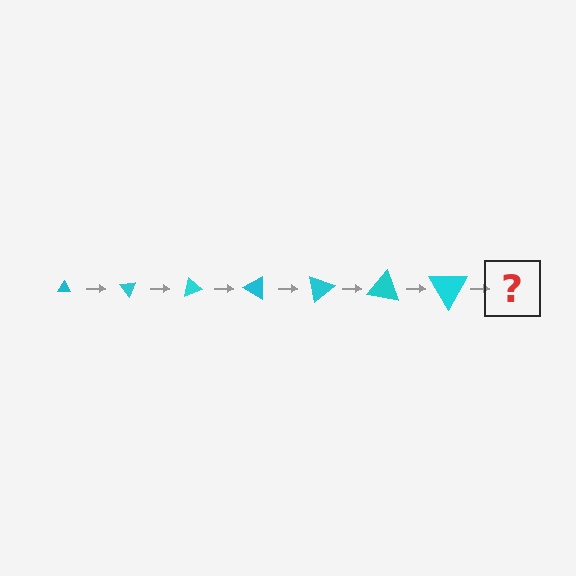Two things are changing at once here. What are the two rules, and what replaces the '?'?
The two rules are that the triangle grows larger each step and it rotates 50 degrees each step. The '?' should be a triangle, larger than the previous one and rotated 350 degrees from the start.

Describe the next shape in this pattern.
It should be a triangle, larger than the previous one and rotated 350 degrees from the start.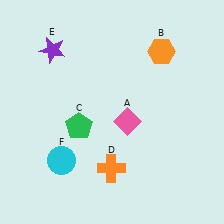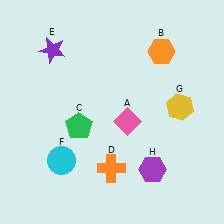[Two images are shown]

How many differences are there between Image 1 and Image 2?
There are 2 differences between the two images.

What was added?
A yellow hexagon (G), a purple hexagon (H) were added in Image 2.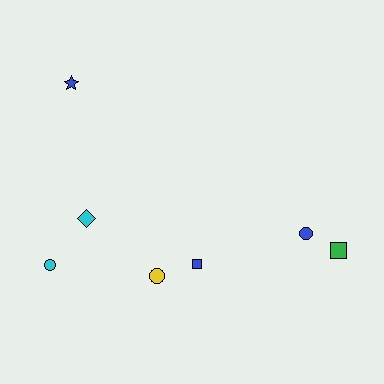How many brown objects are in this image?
There are no brown objects.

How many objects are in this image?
There are 7 objects.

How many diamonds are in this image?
There is 1 diamond.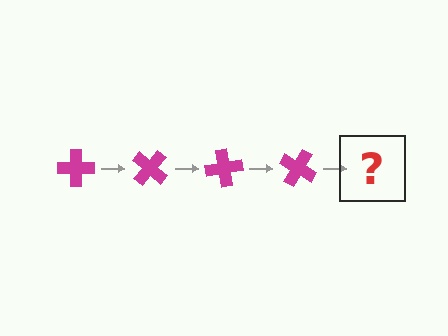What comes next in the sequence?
The next element should be a magenta cross rotated 160 degrees.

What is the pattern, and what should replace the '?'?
The pattern is that the cross rotates 40 degrees each step. The '?' should be a magenta cross rotated 160 degrees.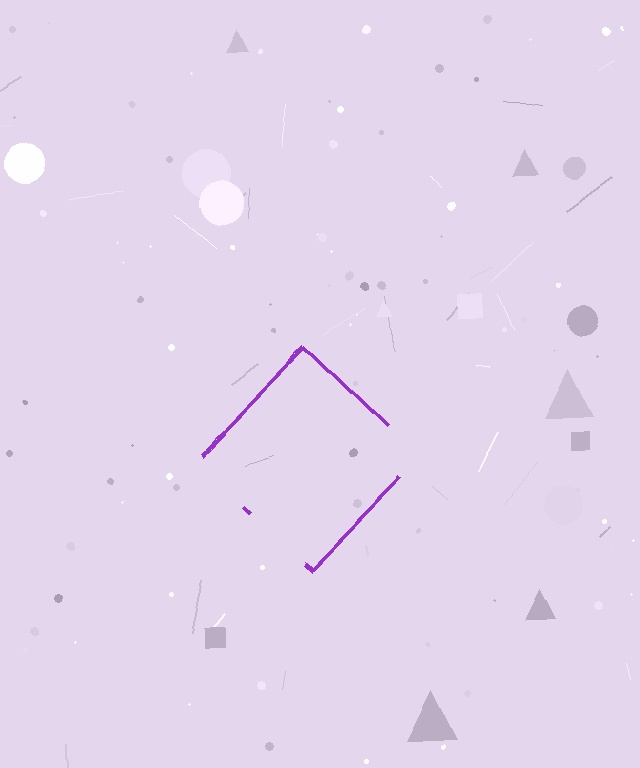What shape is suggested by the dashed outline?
The dashed outline suggests a diamond.